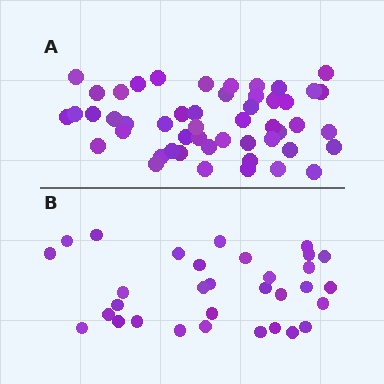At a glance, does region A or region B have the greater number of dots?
Region A (the top region) has more dots.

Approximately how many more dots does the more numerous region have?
Region A has approximately 20 more dots than region B.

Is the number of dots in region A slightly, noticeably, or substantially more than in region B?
Region A has substantially more. The ratio is roughly 1.6 to 1.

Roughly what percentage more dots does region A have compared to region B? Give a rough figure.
About 55% more.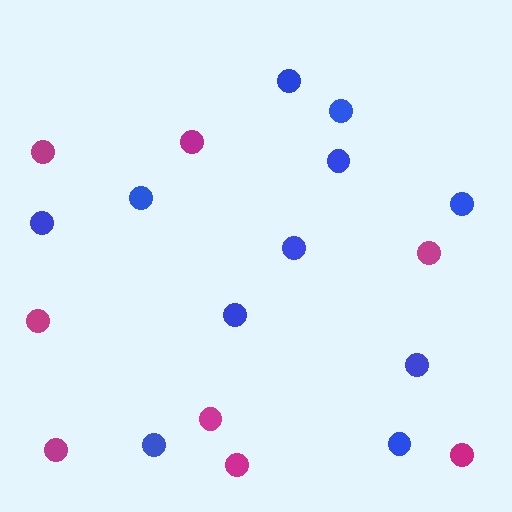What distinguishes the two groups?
There are 2 groups: one group of blue circles (11) and one group of magenta circles (8).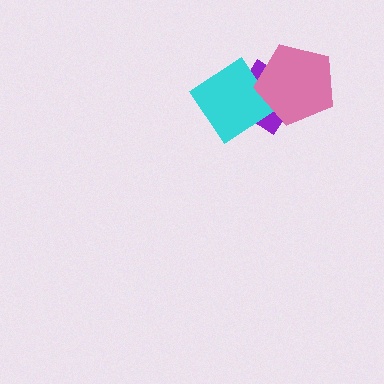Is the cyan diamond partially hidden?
Yes, it is partially covered by another shape.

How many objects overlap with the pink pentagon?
2 objects overlap with the pink pentagon.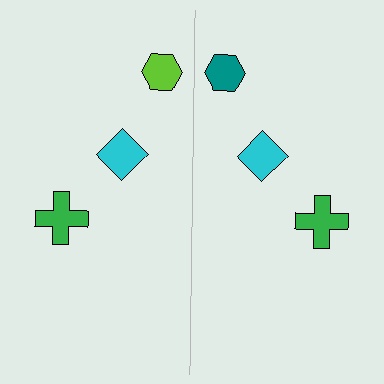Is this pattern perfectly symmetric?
No, the pattern is not perfectly symmetric. The teal hexagon on the right side breaks the symmetry — its mirror counterpart is lime.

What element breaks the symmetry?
The teal hexagon on the right side breaks the symmetry — its mirror counterpart is lime.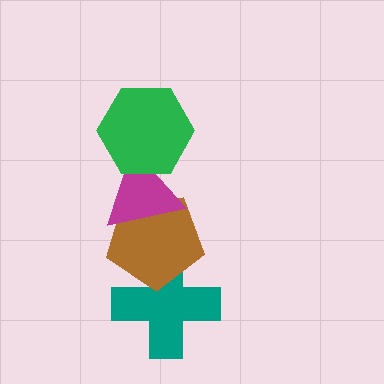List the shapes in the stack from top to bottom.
From top to bottom: the green hexagon, the magenta triangle, the brown pentagon, the teal cross.